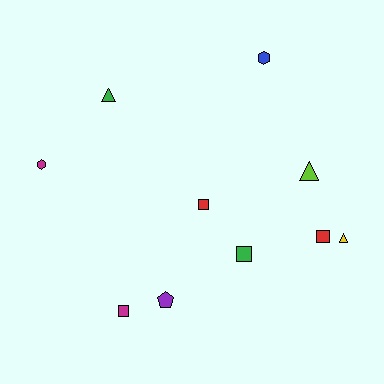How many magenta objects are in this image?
There are 2 magenta objects.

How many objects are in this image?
There are 10 objects.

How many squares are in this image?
There are 4 squares.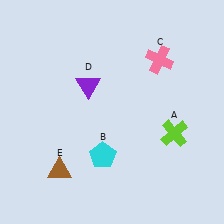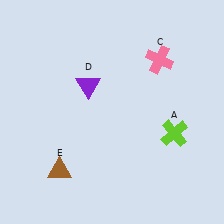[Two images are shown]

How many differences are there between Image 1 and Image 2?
There is 1 difference between the two images.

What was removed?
The cyan pentagon (B) was removed in Image 2.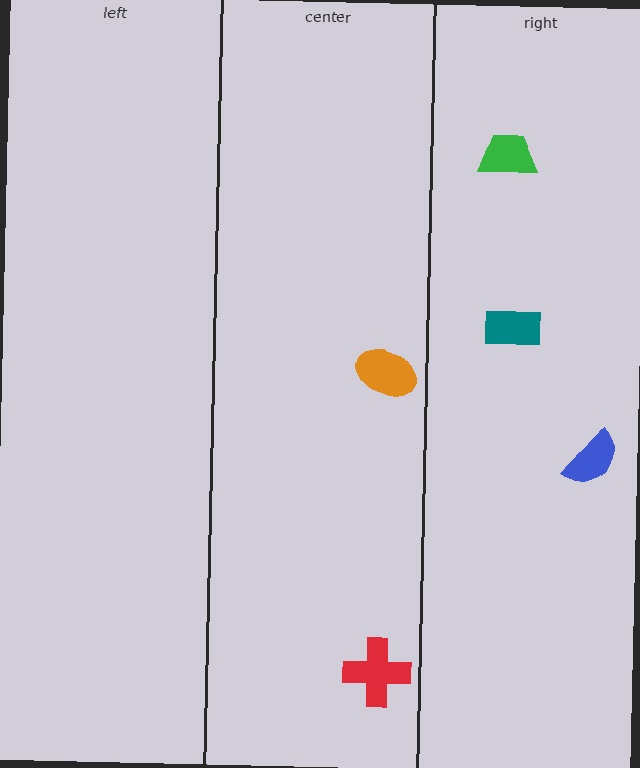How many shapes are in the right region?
3.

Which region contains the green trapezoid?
The right region.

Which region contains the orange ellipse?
The center region.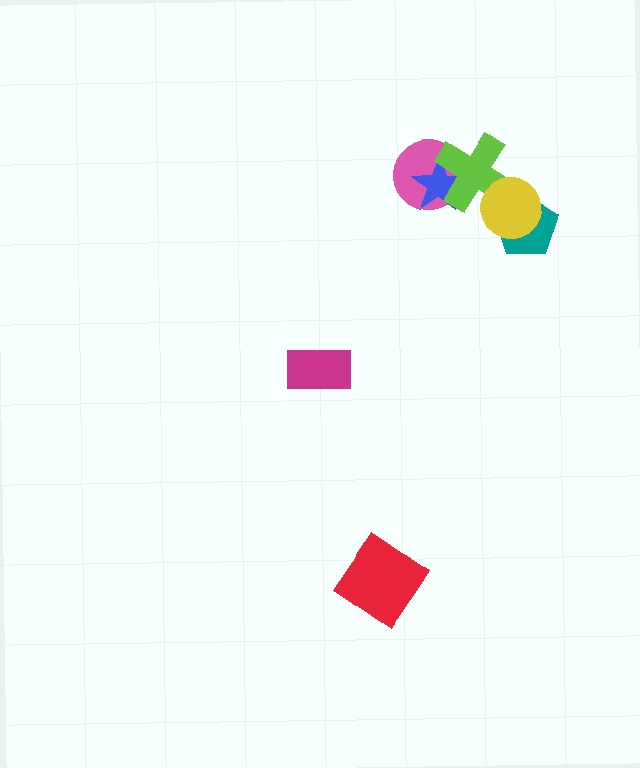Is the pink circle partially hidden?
Yes, it is partially covered by another shape.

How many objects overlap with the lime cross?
3 objects overlap with the lime cross.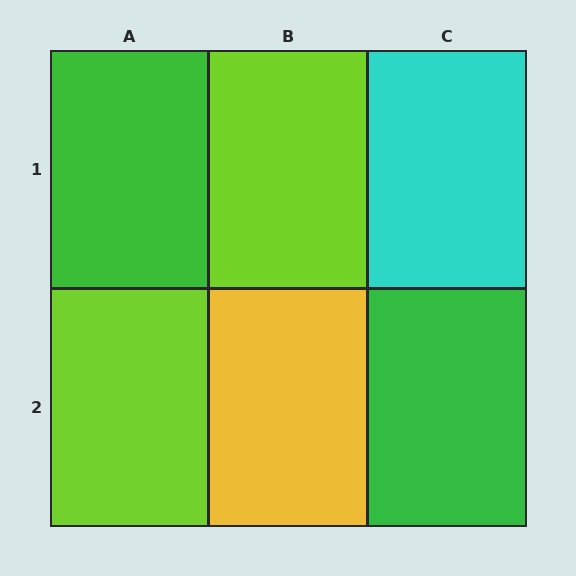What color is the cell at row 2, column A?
Lime.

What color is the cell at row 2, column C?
Green.